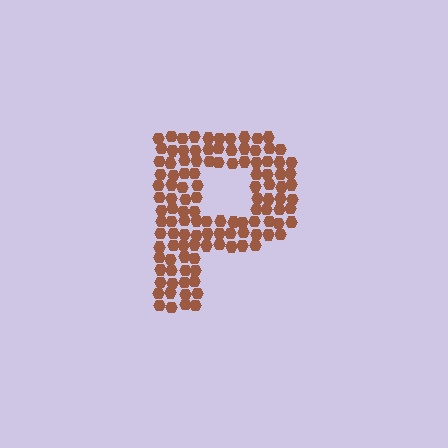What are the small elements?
The small elements are hexagons.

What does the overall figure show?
The overall figure shows the letter P.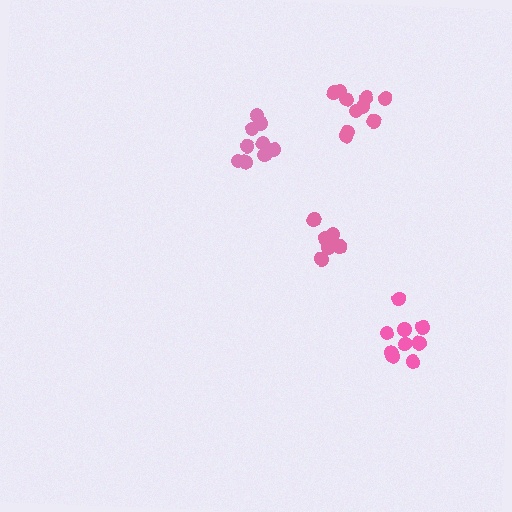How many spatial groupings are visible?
There are 4 spatial groupings.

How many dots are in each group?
Group 1: 10 dots, Group 2: 9 dots, Group 3: 6 dots, Group 4: 10 dots (35 total).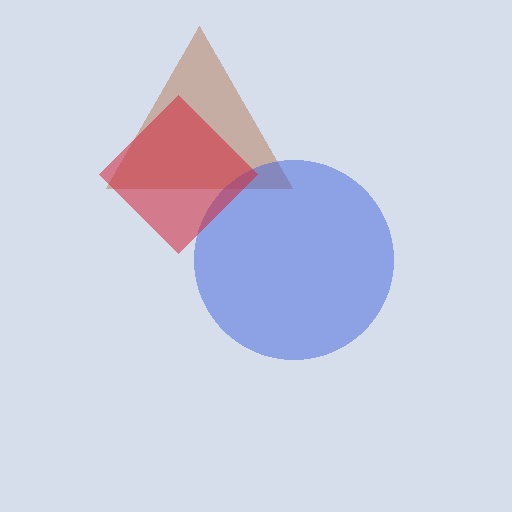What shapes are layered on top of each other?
The layered shapes are: a brown triangle, a blue circle, a red diamond.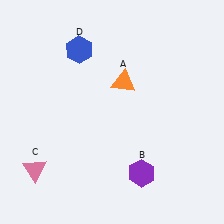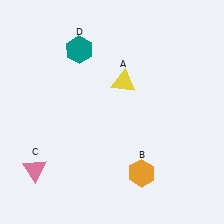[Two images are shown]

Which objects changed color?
A changed from orange to yellow. B changed from purple to orange. D changed from blue to teal.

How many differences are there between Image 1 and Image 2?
There are 3 differences between the two images.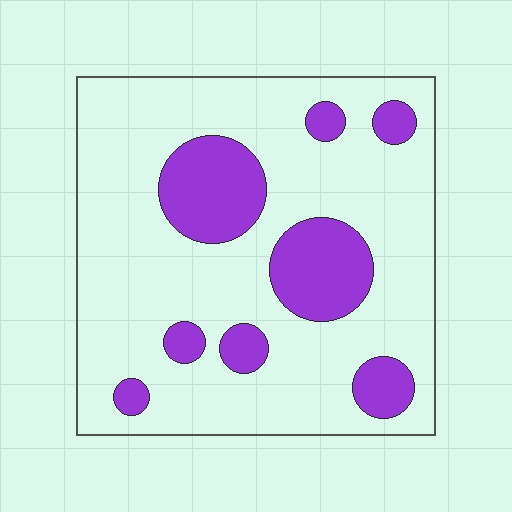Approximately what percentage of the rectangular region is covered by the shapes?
Approximately 20%.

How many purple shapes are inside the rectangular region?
8.